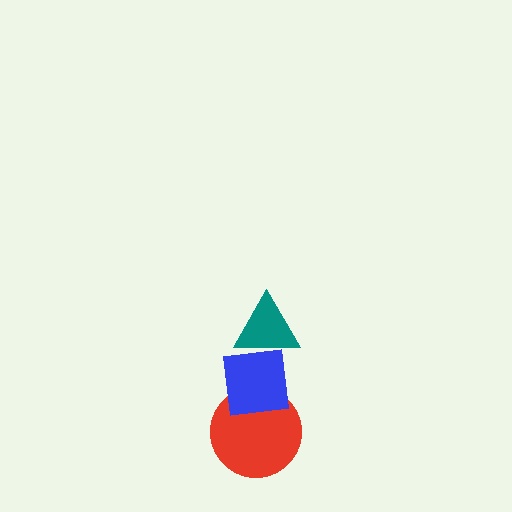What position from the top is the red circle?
The red circle is 3rd from the top.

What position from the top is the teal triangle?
The teal triangle is 1st from the top.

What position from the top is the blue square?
The blue square is 2nd from the top.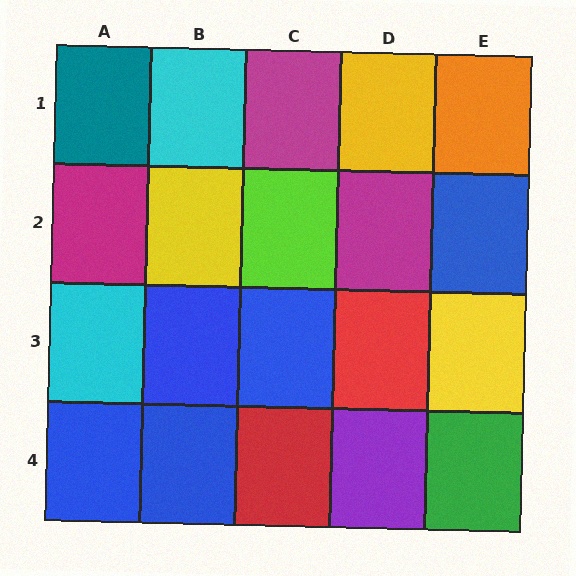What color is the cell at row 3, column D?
Red.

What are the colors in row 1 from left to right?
Teal, cyan, magenta, yellow, orange.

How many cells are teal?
1 cell is teal.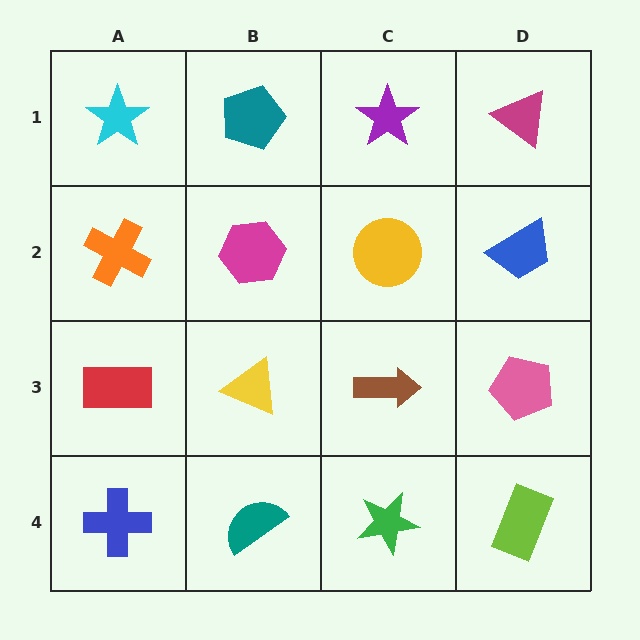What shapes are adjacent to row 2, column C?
A purple star (row 1, column C), a brown arrow (row 3, column C), a magenta hexagon (row 2, column B), a blue trapezoid (row 2, column D).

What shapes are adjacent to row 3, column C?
A yellow circle (row 2, column C), a green star (row 4, column C), a yellow triangle (row 3, column B), a pink pentagon (row 3, column D).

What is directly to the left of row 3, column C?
A yellow triangle.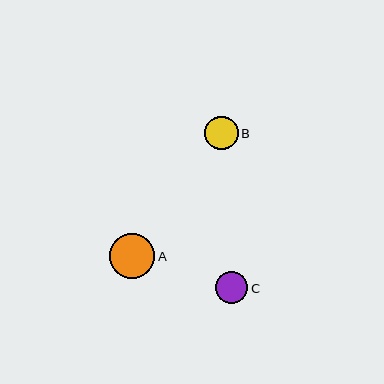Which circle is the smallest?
Circle C is the smallest with a size of approximately 32 pixels.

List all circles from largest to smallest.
From largest to smallest: A, B, C.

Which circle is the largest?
Circle A is the largest with a size of approximately 46 pixels.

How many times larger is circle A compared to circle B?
Circle A is approximately 1.4 times the size of circle B.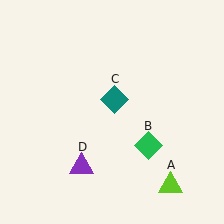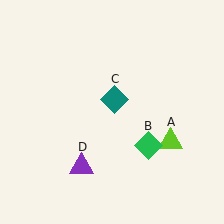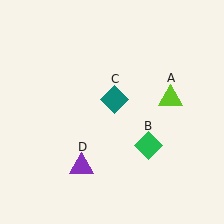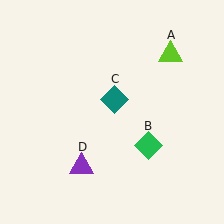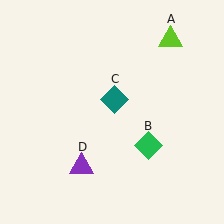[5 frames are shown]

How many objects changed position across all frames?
1 object changed position: lime triangle (object A).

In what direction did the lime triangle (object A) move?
The lime triangle (object A) moved up.